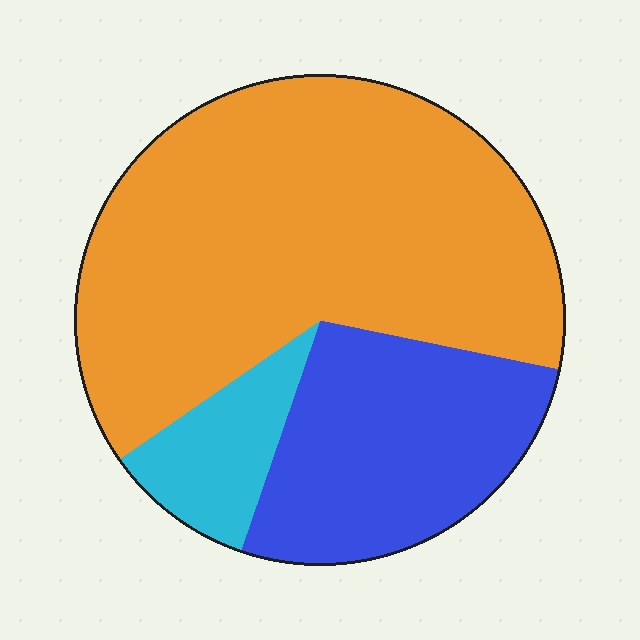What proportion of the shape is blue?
Blue covers 27% of the shape.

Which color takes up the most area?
Orange, at roughly 65%.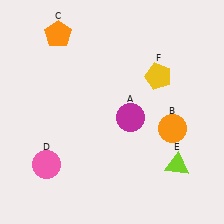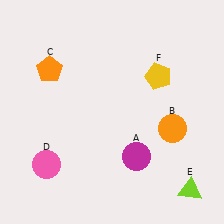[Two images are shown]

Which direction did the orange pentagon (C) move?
The orange pentagon (C) moved down.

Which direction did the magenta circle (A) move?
The magenta circle (A) moved down.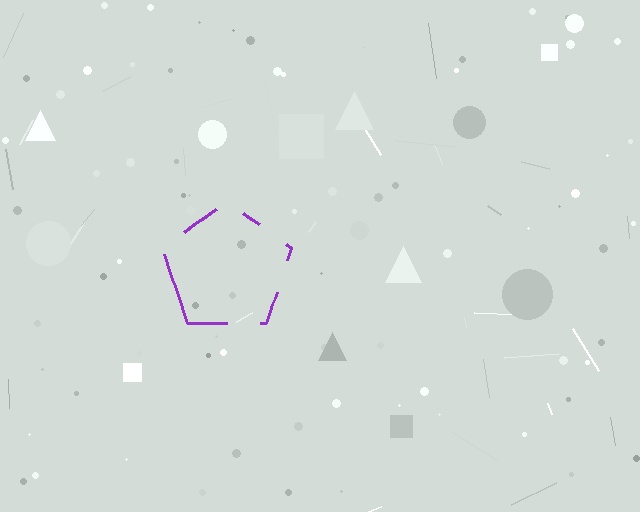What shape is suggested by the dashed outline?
The dashed outline suggests a pentagon.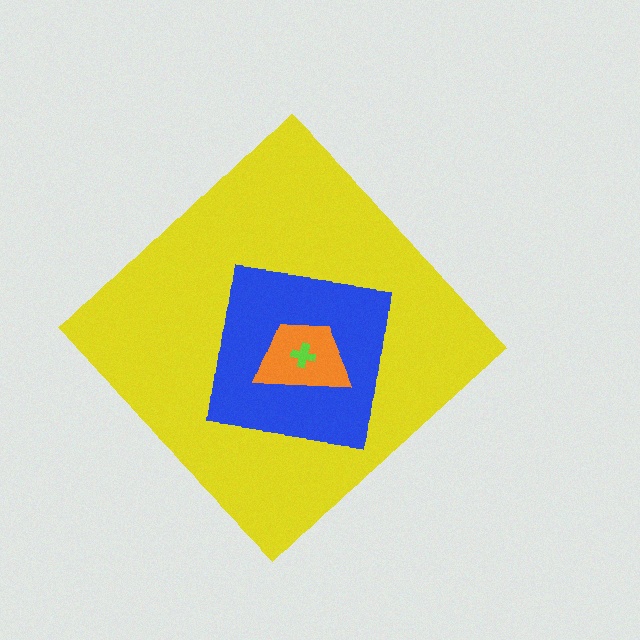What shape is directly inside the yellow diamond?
The blue square.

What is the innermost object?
The lime cross.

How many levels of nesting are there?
4.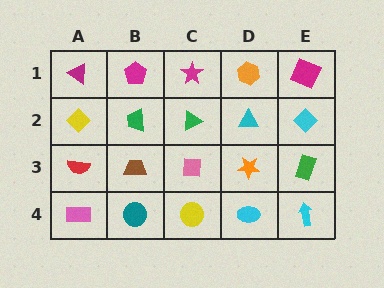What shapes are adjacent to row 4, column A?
A red semicircle (row 3, column A), a teal circle (row 4, column B).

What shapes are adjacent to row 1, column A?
A yellow diamond (row 2, column A), a magenta pentagon (row 1, column B).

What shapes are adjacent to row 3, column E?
A cyan diamond (row 2, column E), a cyan arrow (row 4, column E), an orange star (row 3, column D).